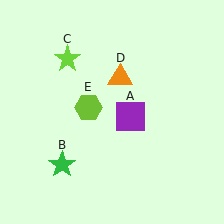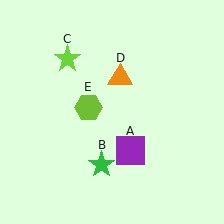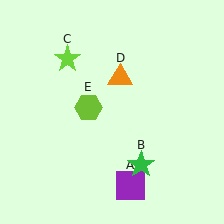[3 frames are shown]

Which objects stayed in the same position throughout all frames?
Lime star (object C) and orange triangle (object D) and lime hexagon (object E) remained stationary.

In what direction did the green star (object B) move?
The green star (object B) moved right.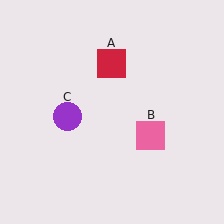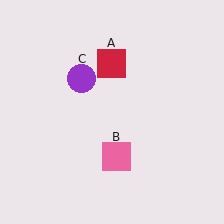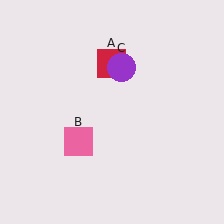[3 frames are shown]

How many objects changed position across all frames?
2 objects changed position: pink square (object B), purple circle (object C).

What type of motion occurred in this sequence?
The pink square (object B), purple circle (object C) rotated clockwise around the center of the scene.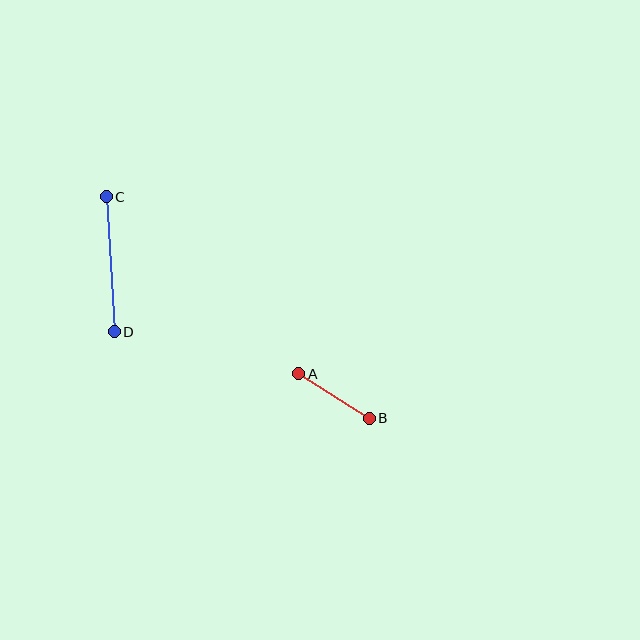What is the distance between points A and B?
The distance is approximately 84 pixels.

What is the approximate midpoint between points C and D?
The midpoint is at approximately (110, 264) pixels.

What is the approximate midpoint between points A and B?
The midpoint is at approximately (334, 396) pixels.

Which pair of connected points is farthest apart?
Points C and D are farthest apart.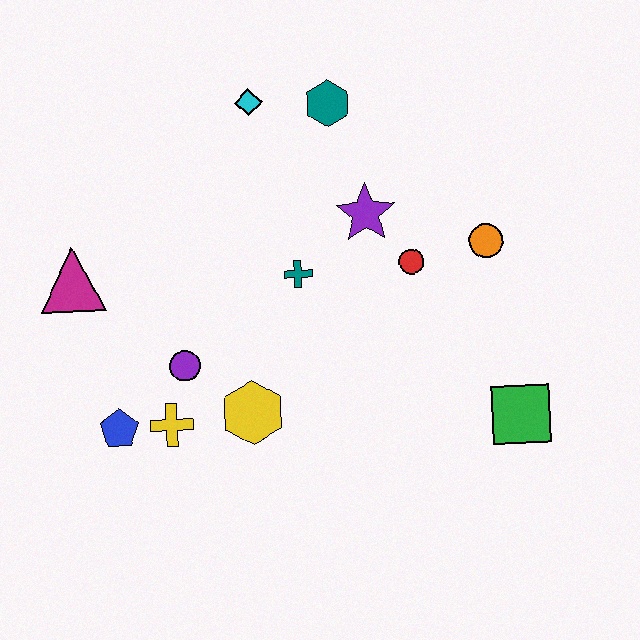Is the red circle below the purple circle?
No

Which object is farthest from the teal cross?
The green square is farthest from the teal cross.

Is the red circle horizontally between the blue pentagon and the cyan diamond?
No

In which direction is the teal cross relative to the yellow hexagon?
The teal cross is above the yellow hexagon.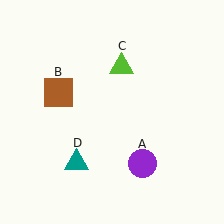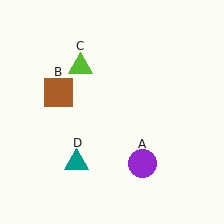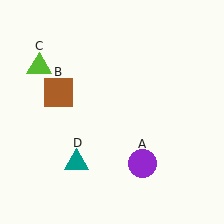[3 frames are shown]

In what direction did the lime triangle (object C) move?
The lime triangle (object C) moved left.